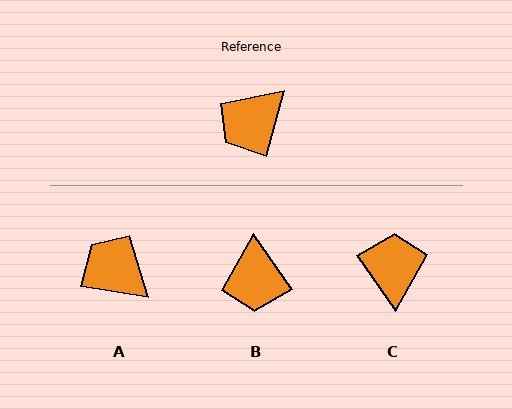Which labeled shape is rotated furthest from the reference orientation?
C, about 131 degrees away.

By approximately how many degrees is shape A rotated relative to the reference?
Approximately 85 degrees clockwise.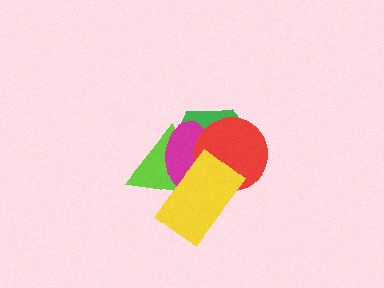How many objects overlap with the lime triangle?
4 objects overlap with the lime triangle.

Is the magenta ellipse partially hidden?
Yes, it is partially covered by another shape.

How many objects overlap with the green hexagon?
4 objects overlap with the green hexagon.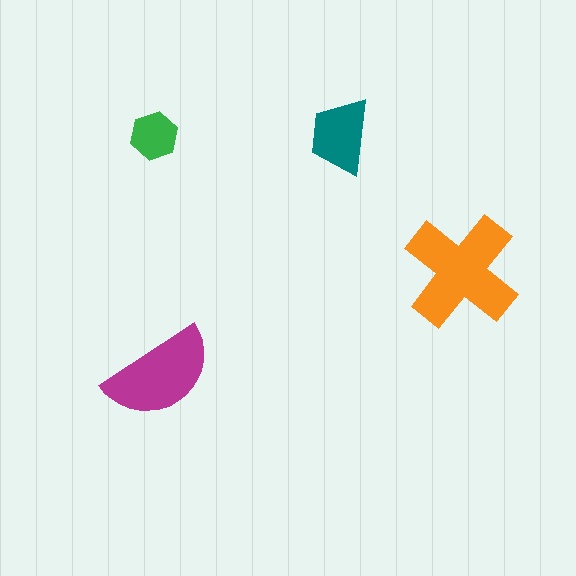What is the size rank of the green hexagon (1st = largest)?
4th.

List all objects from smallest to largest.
The green hexagon, the teal trapezoid, the magenta semicircle, the orange cross.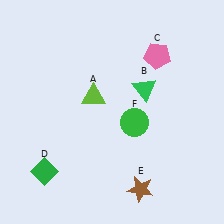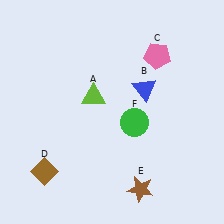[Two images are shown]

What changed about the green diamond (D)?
In Image 1, D is green. In Image 2, it changed to brown.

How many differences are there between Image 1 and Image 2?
There are 2 differences between the two images.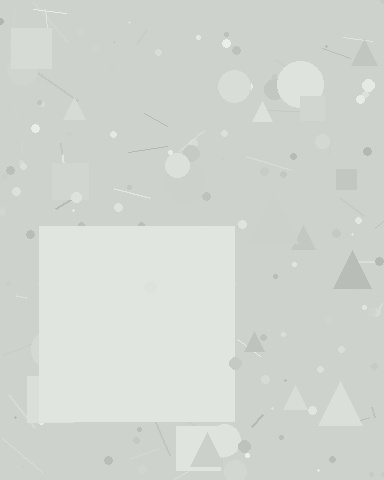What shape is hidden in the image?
A square is hidden in the image.